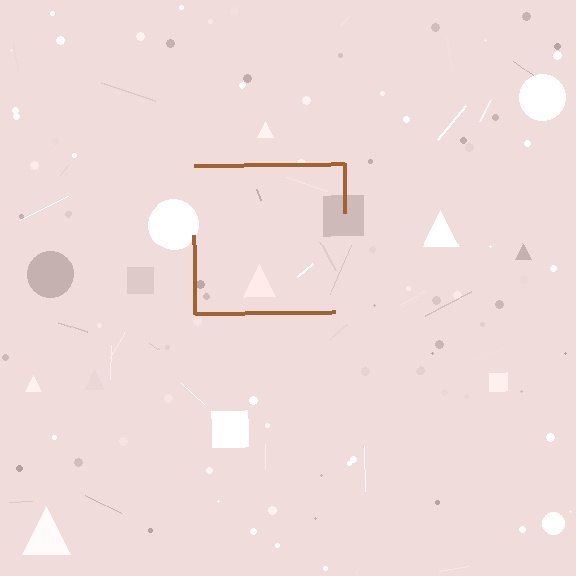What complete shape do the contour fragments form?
The contour fragments form a square.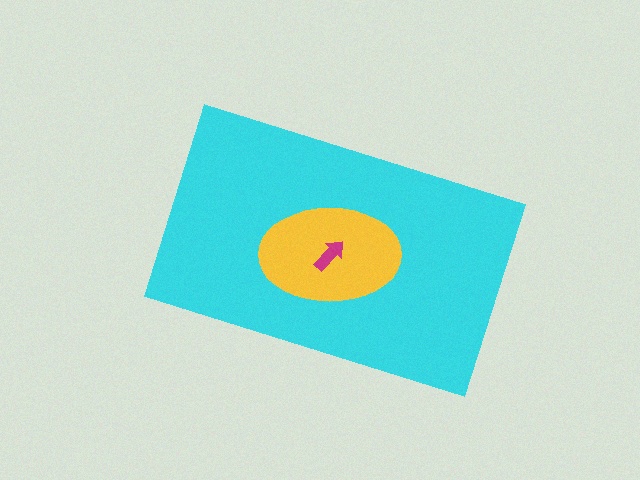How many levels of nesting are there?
3.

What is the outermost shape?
The cyan rectangle.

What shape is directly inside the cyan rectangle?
The yellow ellipse.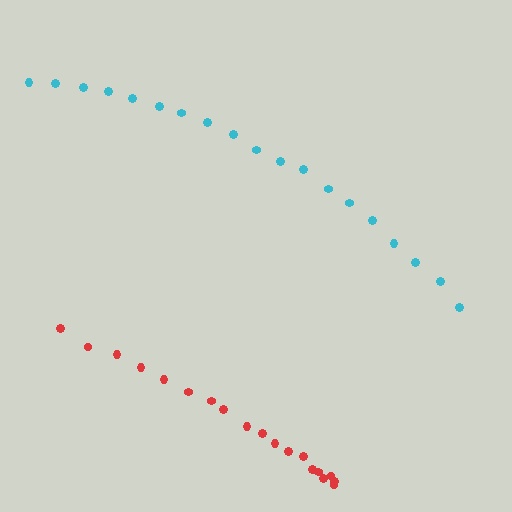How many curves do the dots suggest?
There are 2 distinct paths.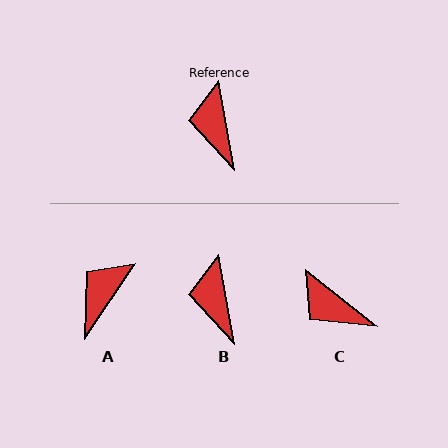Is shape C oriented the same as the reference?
No, it is off by about 42 degrees.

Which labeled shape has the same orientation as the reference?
B.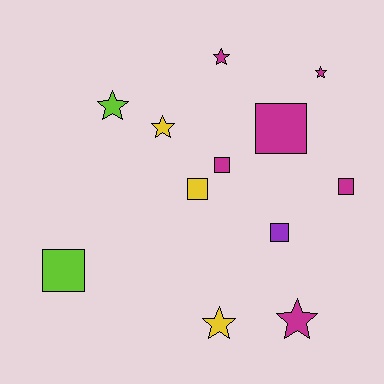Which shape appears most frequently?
Square, with 6 objects.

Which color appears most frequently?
Magenta, with 6 objects.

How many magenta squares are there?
There are 3 magenta squares.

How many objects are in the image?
There are 12 objects.